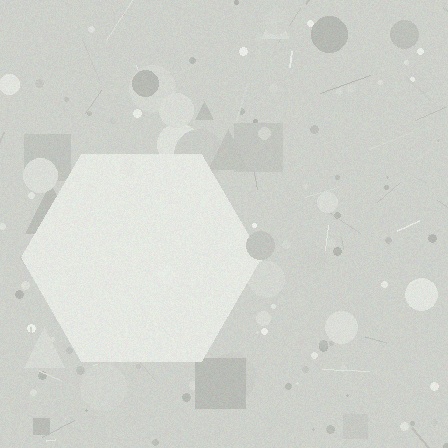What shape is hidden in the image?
A hexagon is hidden in the image.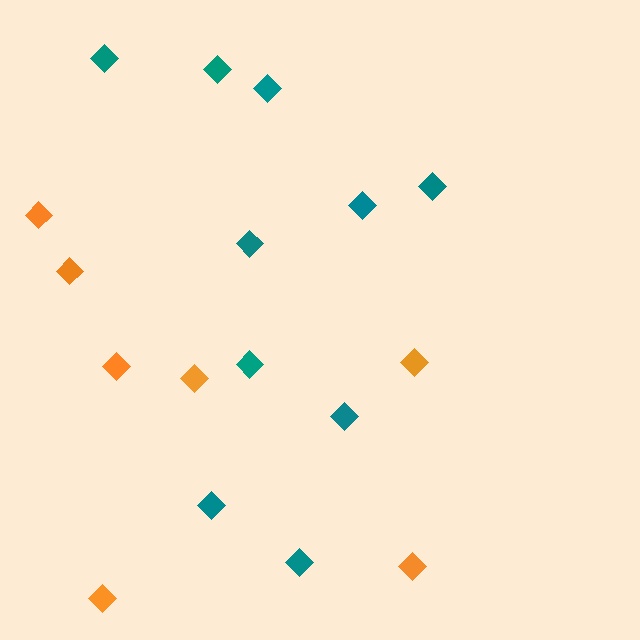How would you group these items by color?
There are 2 groups: one group of orange diamonds (7) and one group of teal diamonds (10).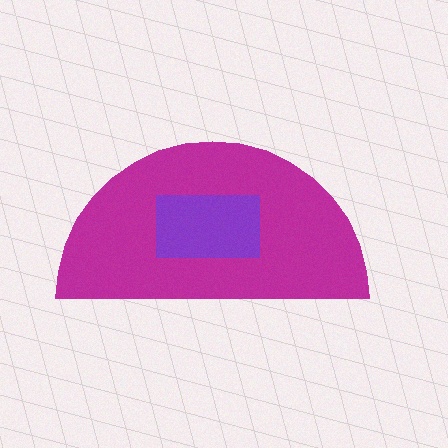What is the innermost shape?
The purple rectangle.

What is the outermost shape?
The magenta semicircle.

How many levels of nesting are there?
2.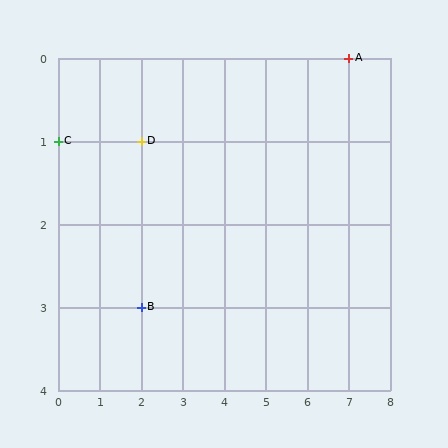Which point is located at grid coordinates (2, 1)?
Point D is at (2, 1).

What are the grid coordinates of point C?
Point C is at grid coordinates (0, 1).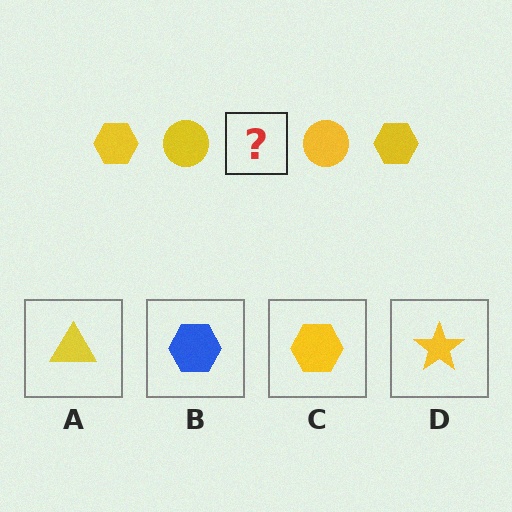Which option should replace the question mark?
Option C.